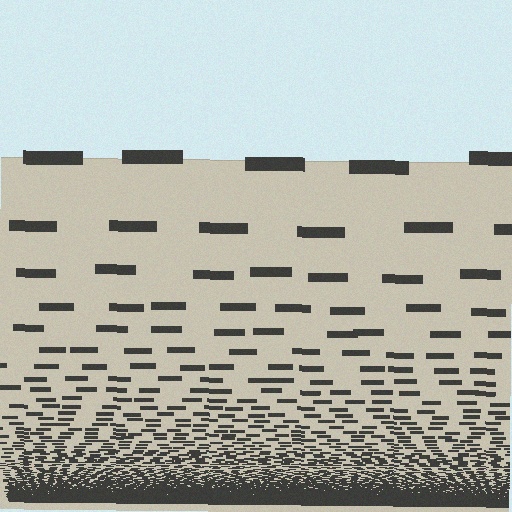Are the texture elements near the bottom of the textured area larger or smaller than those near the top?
Smaller. The gradient is inverted — elements near the bottom are smaller and denser.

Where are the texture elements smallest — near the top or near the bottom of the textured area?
Near the bottom.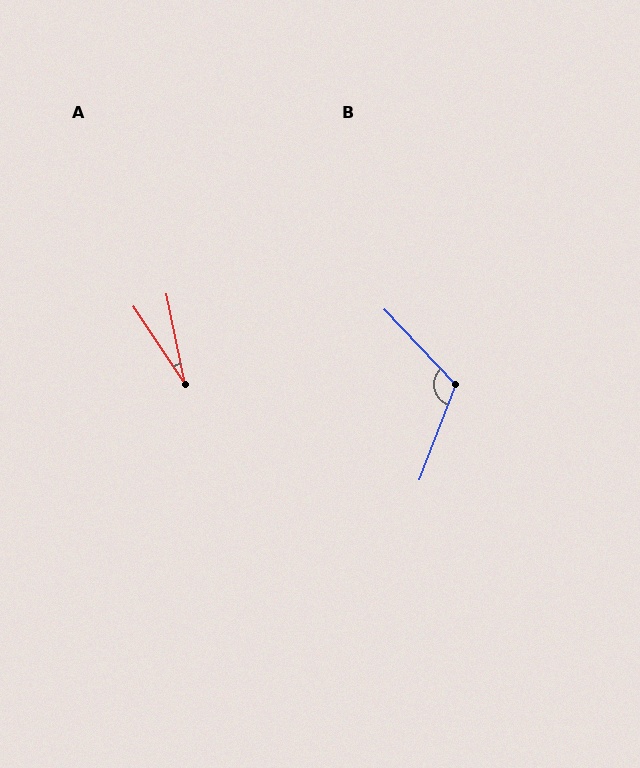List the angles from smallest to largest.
A (22°), B (116°).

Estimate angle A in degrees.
Approximately 22 degrees.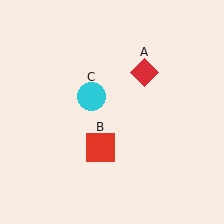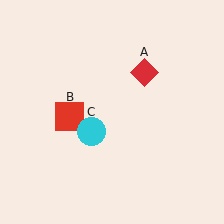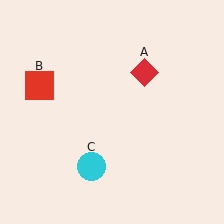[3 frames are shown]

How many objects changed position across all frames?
2 objects changed position: red square (object B), cyan circle (object C).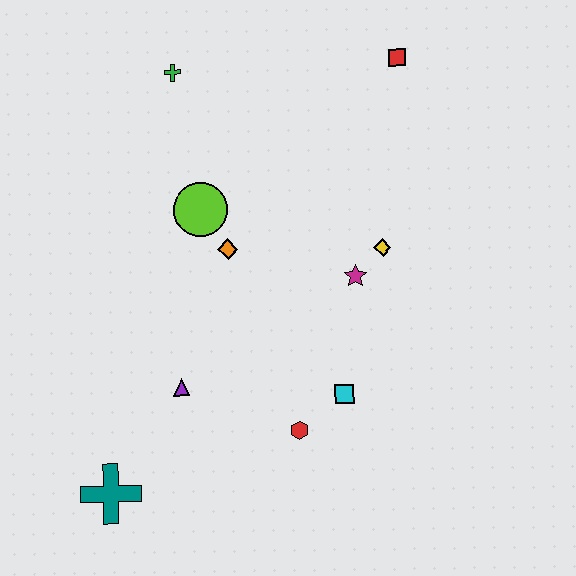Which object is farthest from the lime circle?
The teal cross is farthest from the lime circle.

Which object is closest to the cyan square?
The red hexagon is closest to the cyan square.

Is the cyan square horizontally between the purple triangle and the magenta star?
Yes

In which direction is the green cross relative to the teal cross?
The green cross is above the teal cross.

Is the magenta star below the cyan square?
No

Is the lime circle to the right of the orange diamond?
No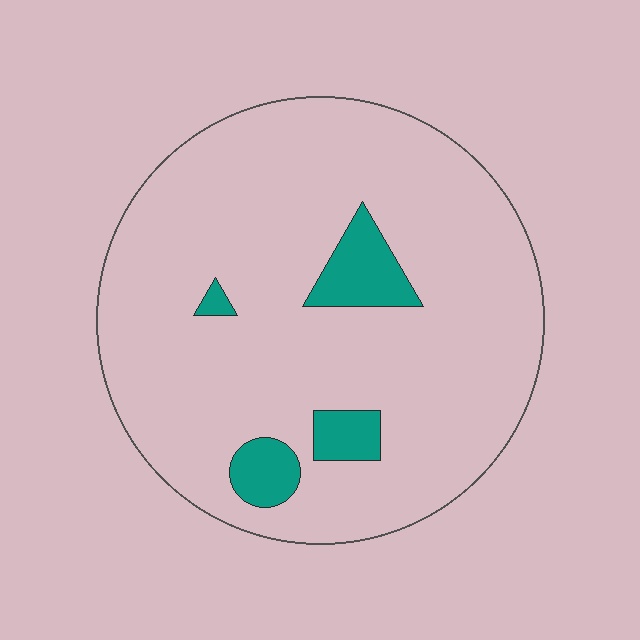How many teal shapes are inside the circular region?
4.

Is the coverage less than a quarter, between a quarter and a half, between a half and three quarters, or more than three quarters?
Less than a quarter.